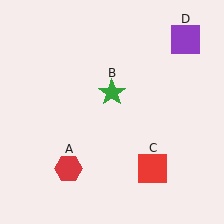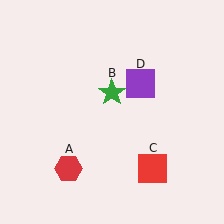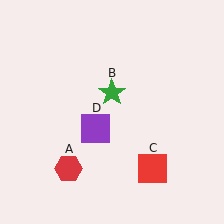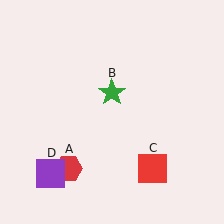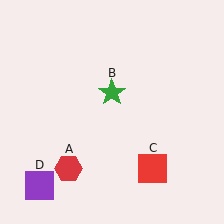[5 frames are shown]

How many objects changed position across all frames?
1 object changed position: purple square (object D).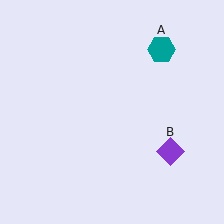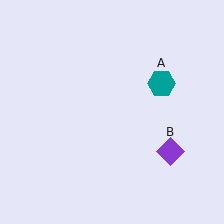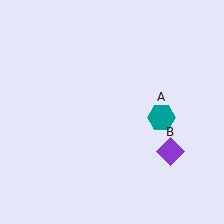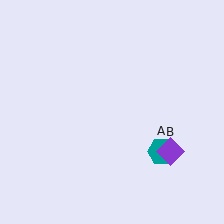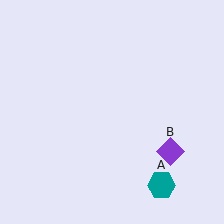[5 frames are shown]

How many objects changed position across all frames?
1 object changed position: teal hexagon (object A).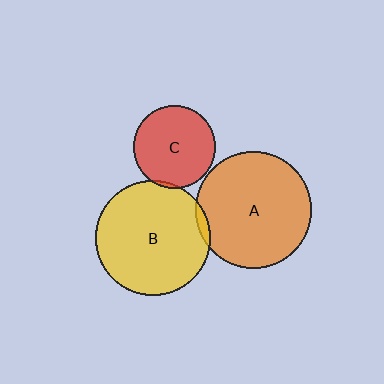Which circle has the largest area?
Circle A (orange).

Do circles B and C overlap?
Yes.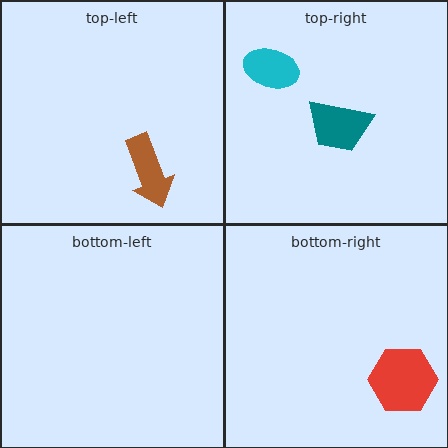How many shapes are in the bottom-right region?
1.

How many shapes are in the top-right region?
2.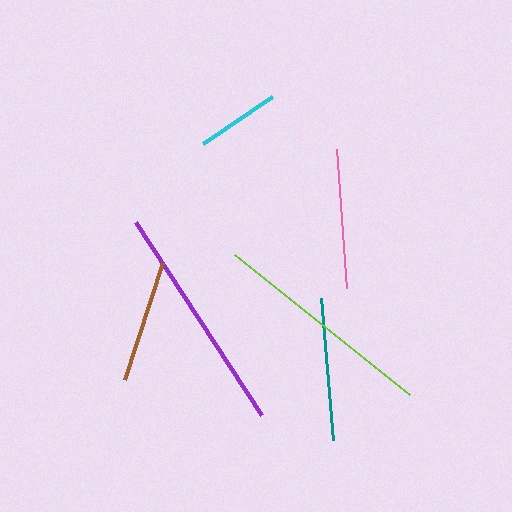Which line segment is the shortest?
The cyan line is the shortest at approximately 83 pixels.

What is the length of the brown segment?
The brown segment is approximately 123 pixels long.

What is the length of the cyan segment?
The cyan segment is approximately 83 pixels long.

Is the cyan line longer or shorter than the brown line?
The brown line is longer than the cyan line.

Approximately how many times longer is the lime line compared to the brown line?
The lime line is approximately 1.8 times the length of the brown line.